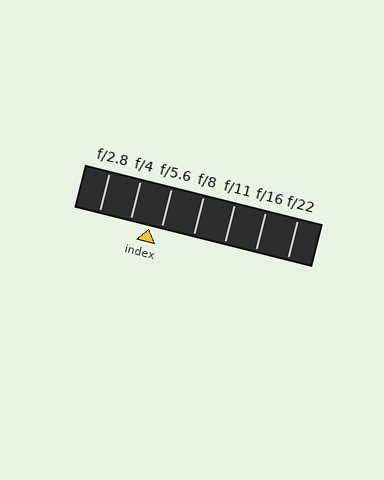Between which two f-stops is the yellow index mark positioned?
The index mark is between f/4 and f/5.6.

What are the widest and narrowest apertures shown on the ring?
The widest aperture shown is f/2.8 and the narrowest is f/22.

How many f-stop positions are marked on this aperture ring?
There are 7 f-stop positions marked.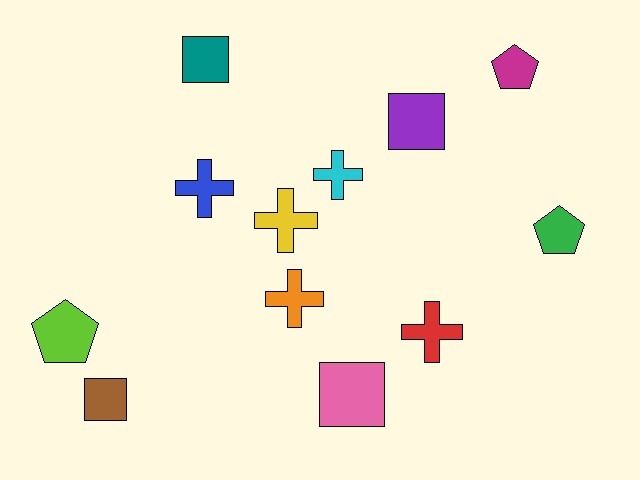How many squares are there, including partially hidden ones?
There are 4 squares.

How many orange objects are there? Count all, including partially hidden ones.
There is 1 orange object.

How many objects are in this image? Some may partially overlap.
There are 12 objects.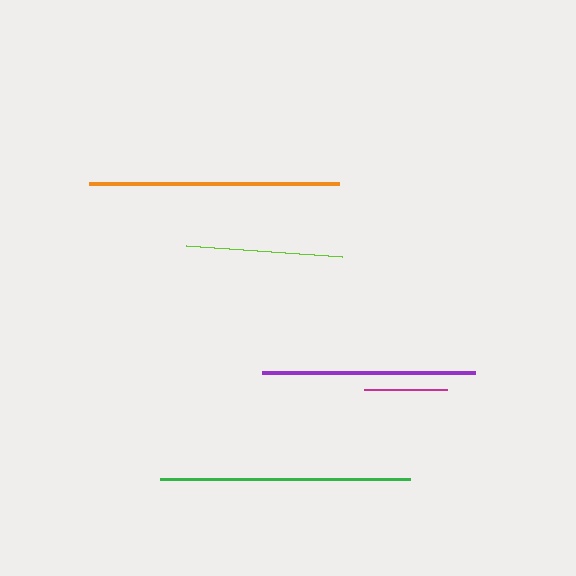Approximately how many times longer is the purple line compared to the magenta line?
The purple line is approximately 2.5 times the length of the magenta line.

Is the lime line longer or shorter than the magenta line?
The lime line is longer than the magenta line.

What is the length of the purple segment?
The purple segment is approximately 213 pixels long.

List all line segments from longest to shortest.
From longest to shortest: orange, green, purple, lime, magenta.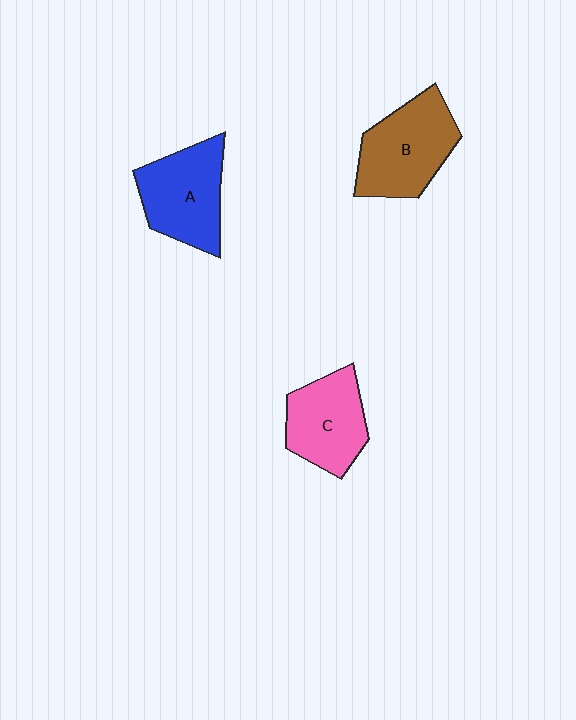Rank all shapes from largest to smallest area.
From largest to smallest: B (brown), A (blue), C (pink).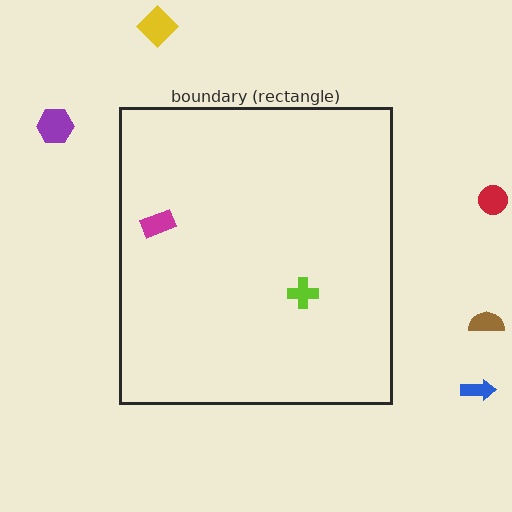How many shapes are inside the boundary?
2 inside, 5 outside.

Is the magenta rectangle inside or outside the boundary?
Inside.